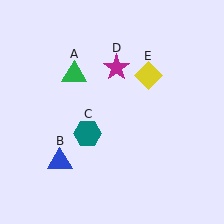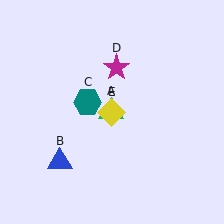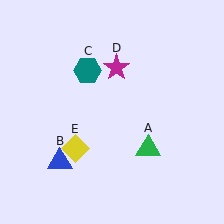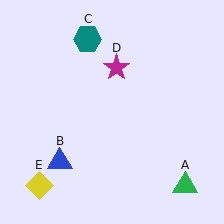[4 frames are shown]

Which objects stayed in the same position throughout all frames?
Blue triangle (object B) and magenta star (object D) remained stationary.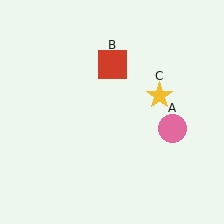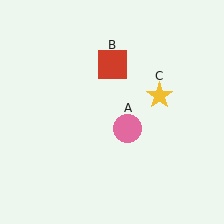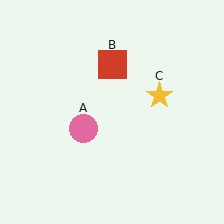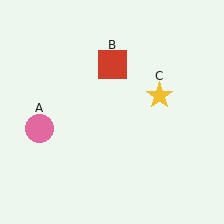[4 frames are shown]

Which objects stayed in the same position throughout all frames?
Red square (object B) and yellow star (object C) remained stationary.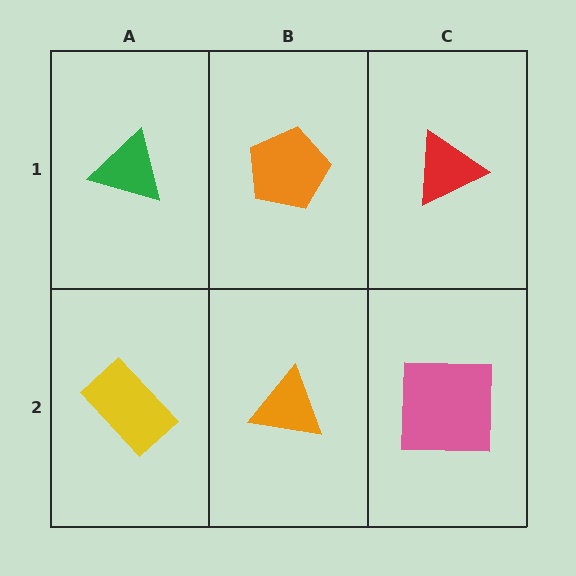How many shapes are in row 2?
3 shapes.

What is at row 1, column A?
A green triangle.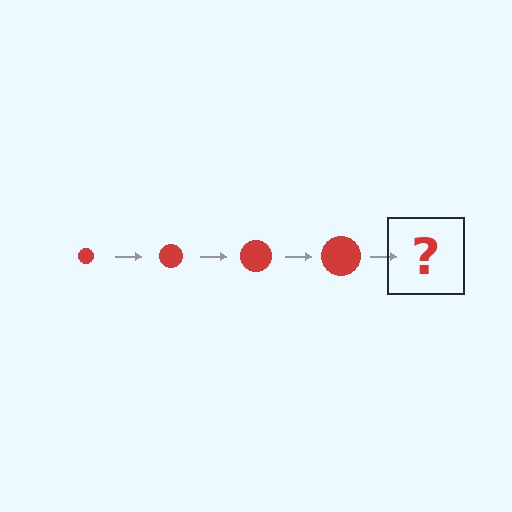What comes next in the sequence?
The next element should be a red circle, larger than the previous one.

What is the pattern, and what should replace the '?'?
The pattern is that the circle gets progressively larger each step. The '?' should be a red circle, larger than the previous one.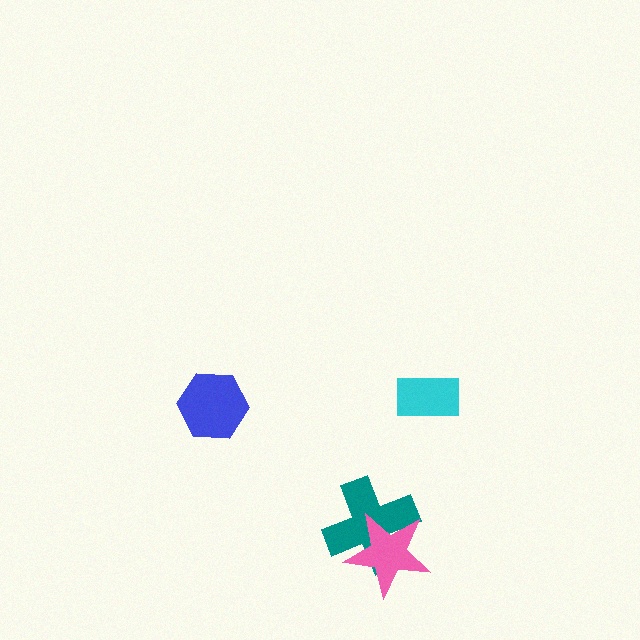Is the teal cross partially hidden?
Yes, it is partially covered by another shape.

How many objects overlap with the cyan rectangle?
0 objects overlap with the cyan rectangle.